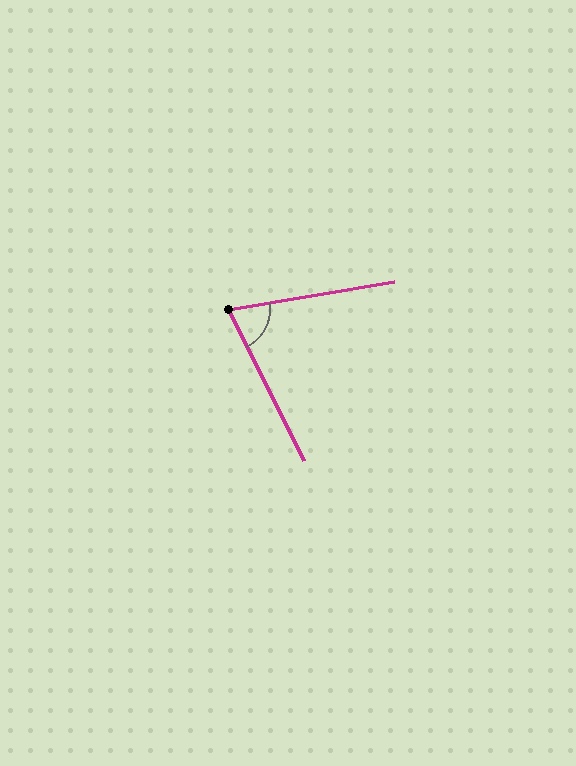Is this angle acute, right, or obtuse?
It is acute.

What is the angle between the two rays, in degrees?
Approximately 73 degrees.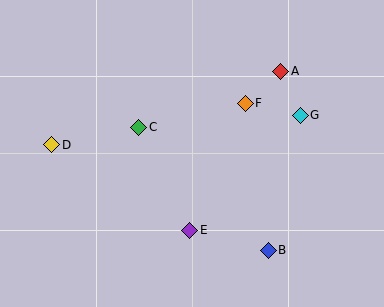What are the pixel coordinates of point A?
Point A is at (281, 71).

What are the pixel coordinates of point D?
Point D is at (52, 145).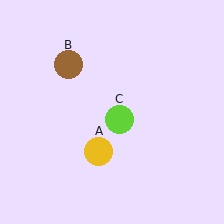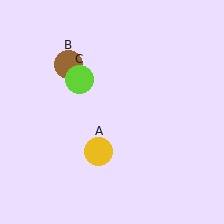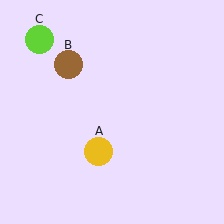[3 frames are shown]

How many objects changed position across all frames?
1 object changed position: lime circle (object C).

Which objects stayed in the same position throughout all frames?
Yellow circle (object A) and brown circle (object B) remained stationary.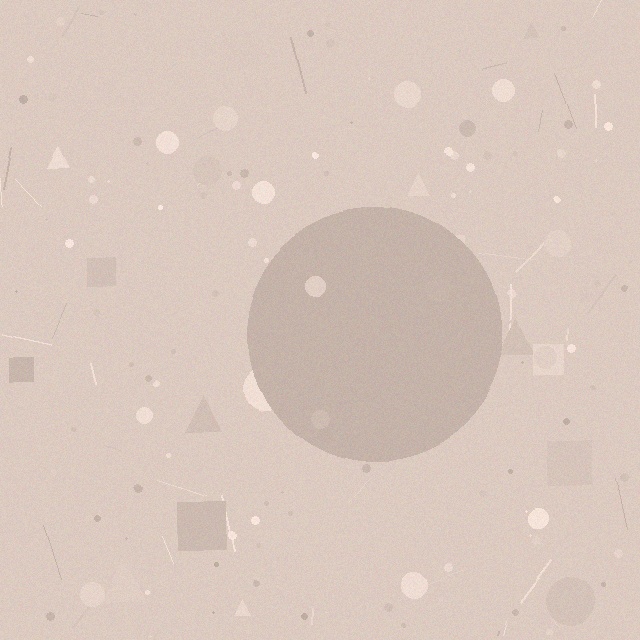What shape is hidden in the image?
A circle is hidden in the image.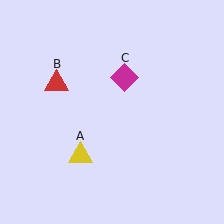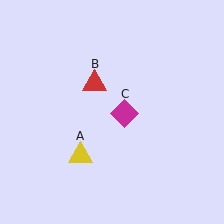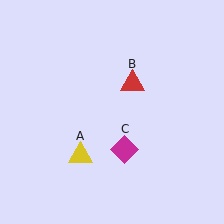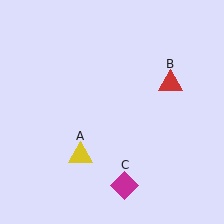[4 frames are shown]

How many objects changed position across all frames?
2 objects changed position: red triangle (object B), magenta diamond (object C).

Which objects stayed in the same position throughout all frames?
Yellow triangle (object A) remained stationary.